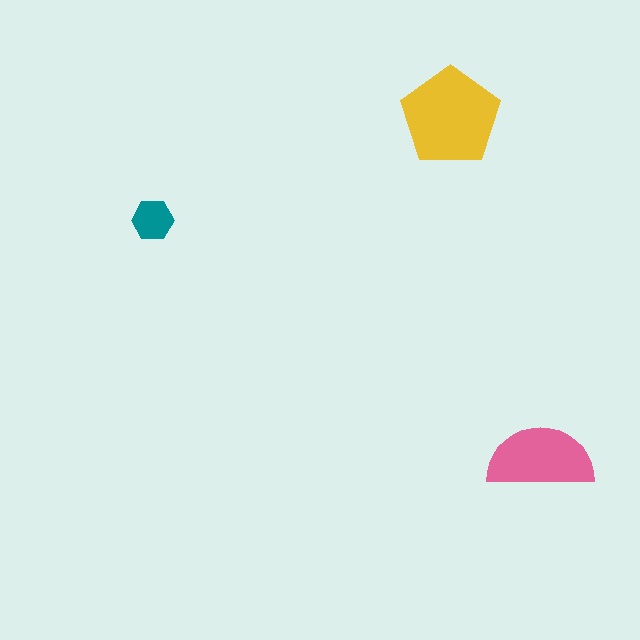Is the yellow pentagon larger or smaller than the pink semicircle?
Larger.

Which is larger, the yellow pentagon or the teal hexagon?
The yellow pentagon.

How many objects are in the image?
There are 3 objects in the image.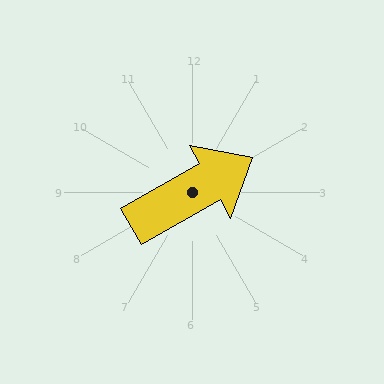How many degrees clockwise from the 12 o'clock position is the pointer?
Approximately 61 degrees.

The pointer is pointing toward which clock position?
Roughly 2 o'clock.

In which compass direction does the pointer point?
Northeast.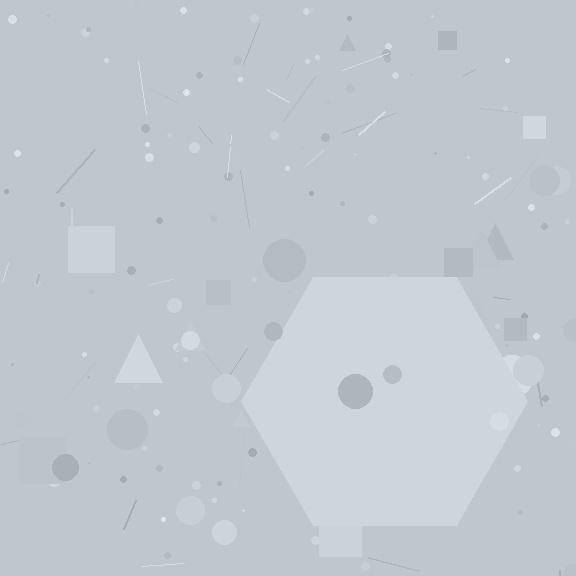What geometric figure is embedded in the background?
A hexagon is embedded in the background.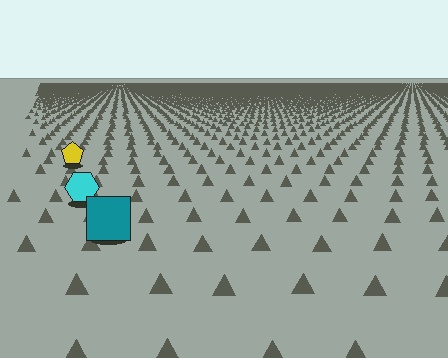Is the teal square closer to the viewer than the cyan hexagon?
Yes. The teal square is closer — you can tell from the texture gradient: the ground texture is coarser near it.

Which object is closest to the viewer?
The teal square is closest. The texture marks near it are larger and more spread out.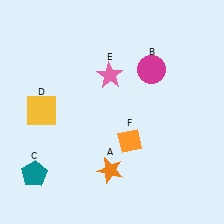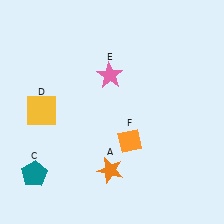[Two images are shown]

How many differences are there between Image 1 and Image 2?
There is 1 difference between the two images.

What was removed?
The magenta circle (B) was removed in Image 2.